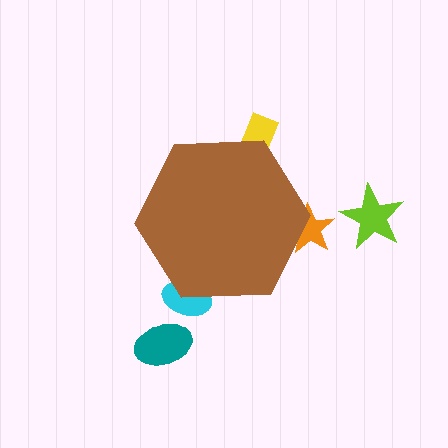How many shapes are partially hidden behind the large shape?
3 shapes are partially hidden.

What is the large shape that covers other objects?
A brown hexagon.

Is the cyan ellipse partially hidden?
Yes, the cyan ellipse is partially hidden behind the brown hexagon.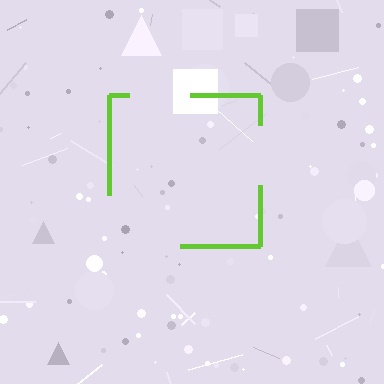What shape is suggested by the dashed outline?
The dashed outline suggests a square.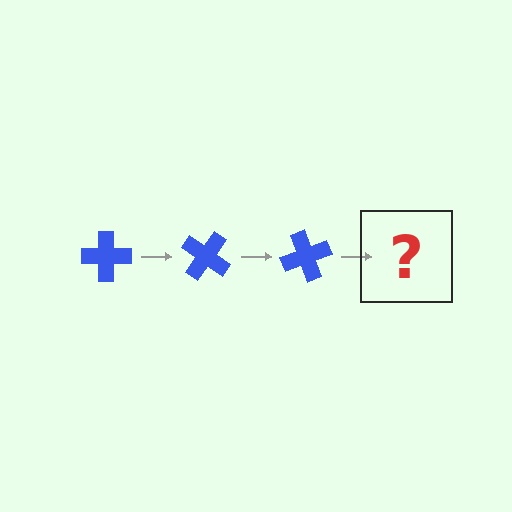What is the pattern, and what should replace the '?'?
The pattern is that the cross rotates 35 degrees each step. The '?' should be a blue cross rotated 105 degrees.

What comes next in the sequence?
The next element should be a blue cross rotated 105 degrees.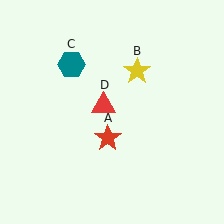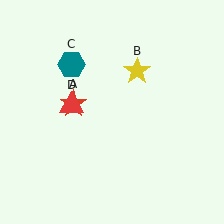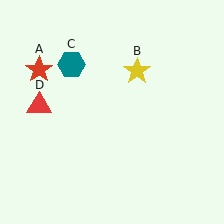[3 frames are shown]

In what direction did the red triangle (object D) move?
The red triangle (object D) moved left.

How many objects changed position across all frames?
2 objects changed position: red star (object A), red triangle (object D).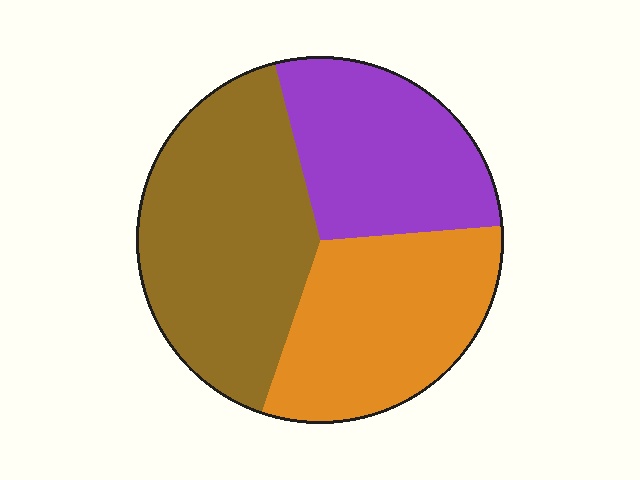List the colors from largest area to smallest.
From largest to smallest: brown, orange, purple.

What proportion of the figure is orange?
Orange covers about 30% of the figure.